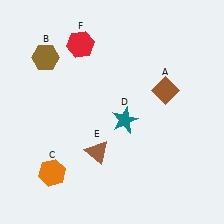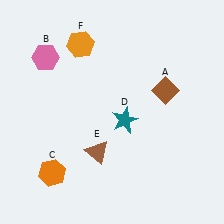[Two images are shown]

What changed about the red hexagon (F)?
In Image 1, F is red. In Image 2, it changed to orange.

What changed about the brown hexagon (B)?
In Image 1, B is brown. In Image 2, it changed to pink.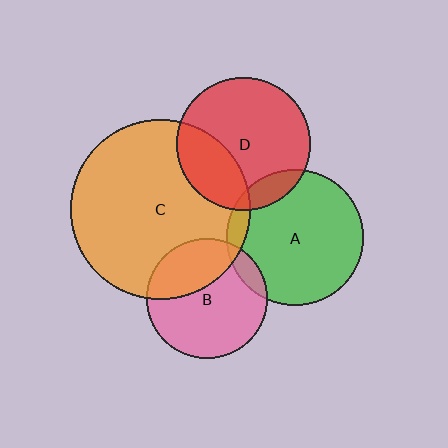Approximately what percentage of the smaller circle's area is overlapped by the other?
Approximately 35%.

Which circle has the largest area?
Circle C (orange).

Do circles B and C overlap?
Yes.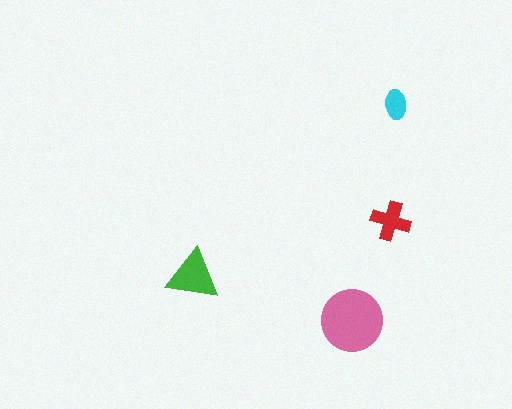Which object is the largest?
The pink circle.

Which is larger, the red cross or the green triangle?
The green triangle.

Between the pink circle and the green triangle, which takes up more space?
The pink circle.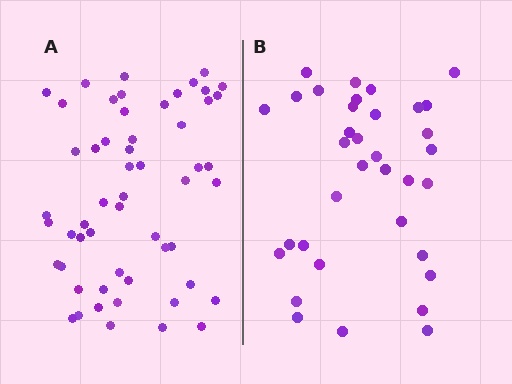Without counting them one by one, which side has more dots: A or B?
Region A (the left region) has more dots.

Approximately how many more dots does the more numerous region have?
Region A has approximately 20 more dots than region B.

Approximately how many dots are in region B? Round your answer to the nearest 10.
About 40 dots. (The exact count is 35, which rounds to 40.)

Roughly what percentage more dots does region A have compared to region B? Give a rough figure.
About 55% more.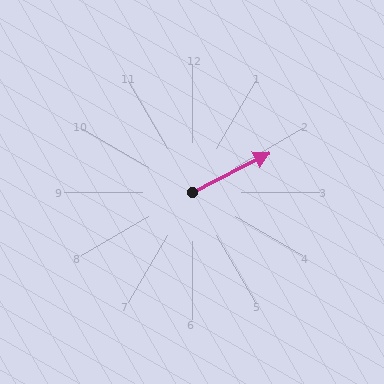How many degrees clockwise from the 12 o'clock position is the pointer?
Approximately 63 degrees.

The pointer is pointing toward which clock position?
Roughly 2 o'clock.